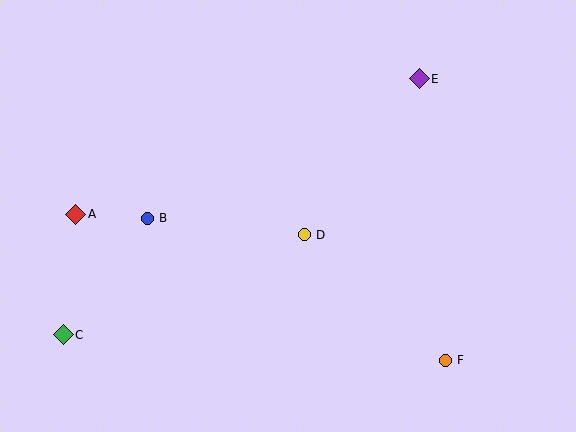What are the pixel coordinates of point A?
Point A is at (76, 214).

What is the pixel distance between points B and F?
The distance between B and F is 330 pixels.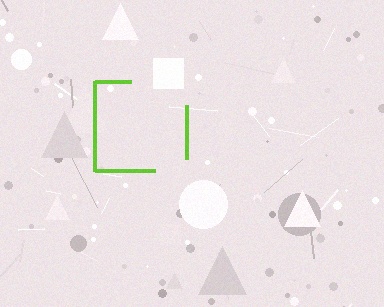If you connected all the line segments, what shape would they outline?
They would outline a square.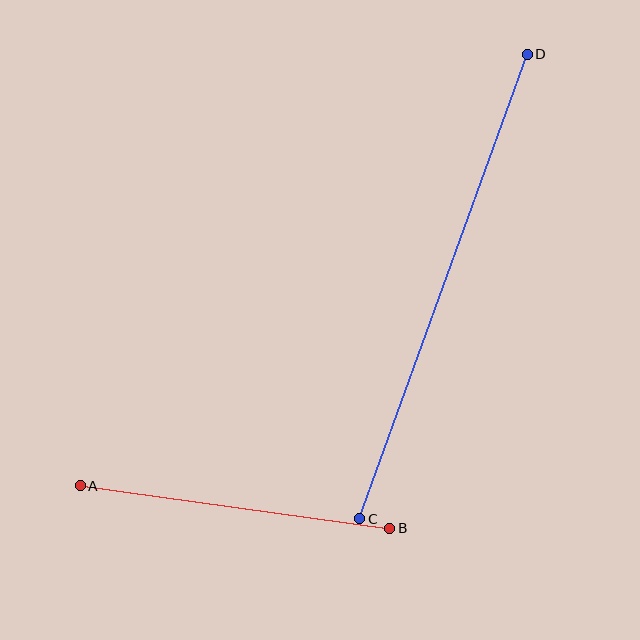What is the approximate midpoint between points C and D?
The midpoint is at approximately (443, 287) pixels.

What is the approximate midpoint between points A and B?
The midpoint is at approximately (235, 507) pixels.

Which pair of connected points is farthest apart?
Points C and D are farthest apart.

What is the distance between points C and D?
The distance is approximately 494 pixels.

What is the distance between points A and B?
The distance is approximately 313 pixels.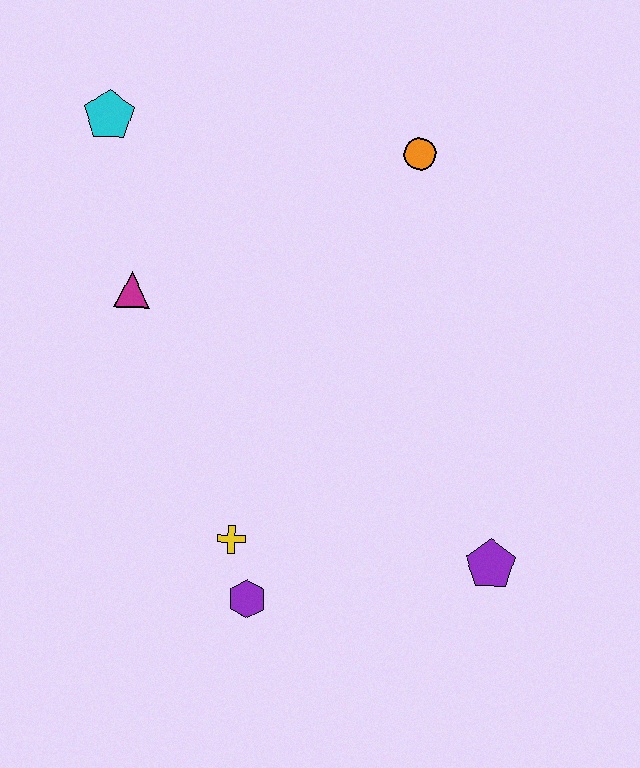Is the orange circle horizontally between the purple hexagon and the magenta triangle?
No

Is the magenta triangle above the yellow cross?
Yes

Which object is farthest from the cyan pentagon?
The purple pentagon is farthest from the cyan pentagon.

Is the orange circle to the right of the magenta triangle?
Yes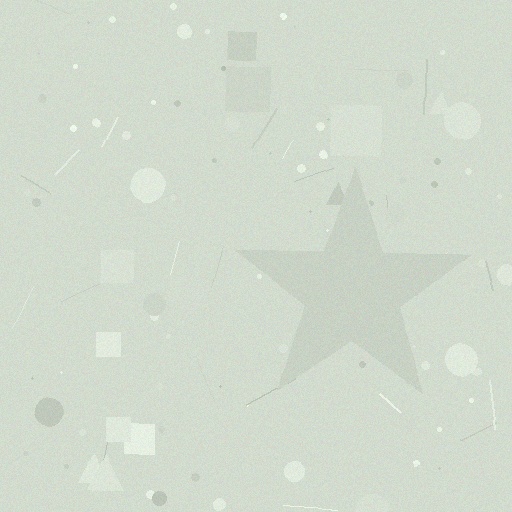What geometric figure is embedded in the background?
A star is embedded in the background.